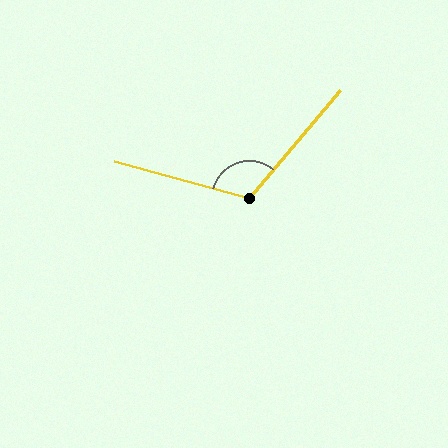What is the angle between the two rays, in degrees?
Approximately 115 degrees.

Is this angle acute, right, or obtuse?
It is obtuse.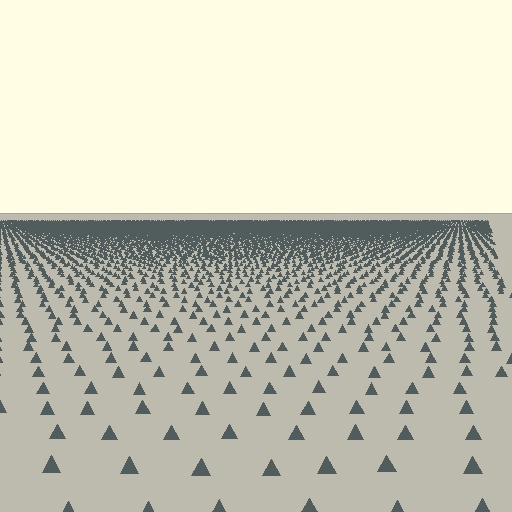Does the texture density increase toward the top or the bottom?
Density increases toward the top.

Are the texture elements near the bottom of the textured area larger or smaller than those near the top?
Larger. Near the bottom, elements are closer to the viewer and appear at a bigger on-screen size.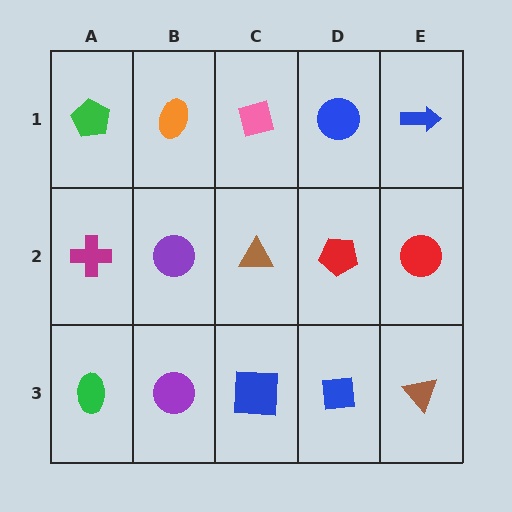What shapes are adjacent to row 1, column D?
A red pentagon (row 2, column D), a pink square (row 1, column C), a blue arrow (row 1, column E).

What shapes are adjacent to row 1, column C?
A brown triangle (row 2, column C), an orange ellipse (row 1, column B), a blue circle (row 1, column D).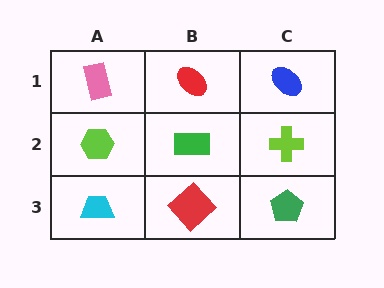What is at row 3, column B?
A red diamond.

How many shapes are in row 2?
3 shapes.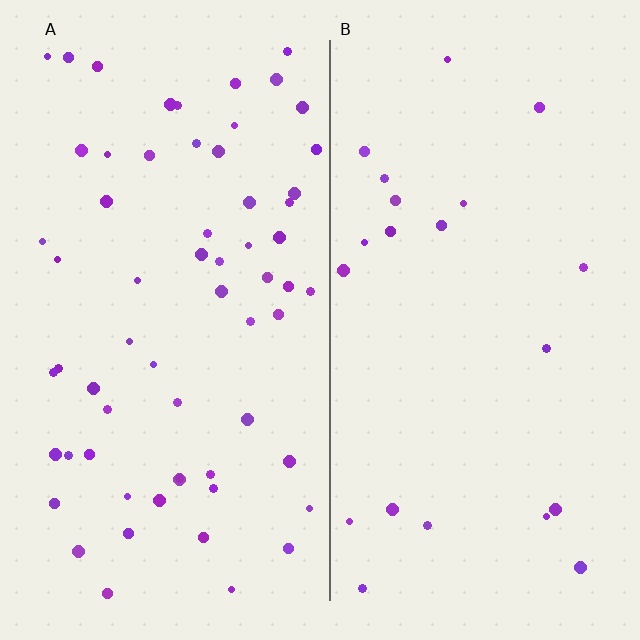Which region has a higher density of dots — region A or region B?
A (the left).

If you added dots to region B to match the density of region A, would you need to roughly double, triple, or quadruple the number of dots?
Approximately triple.